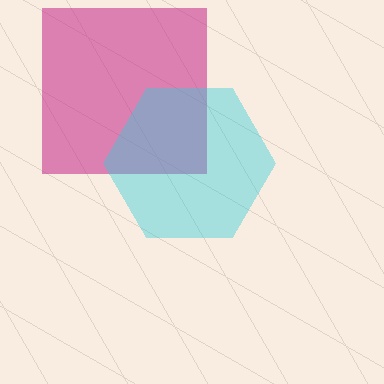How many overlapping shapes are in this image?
There are 2 overlapping shapes in the image.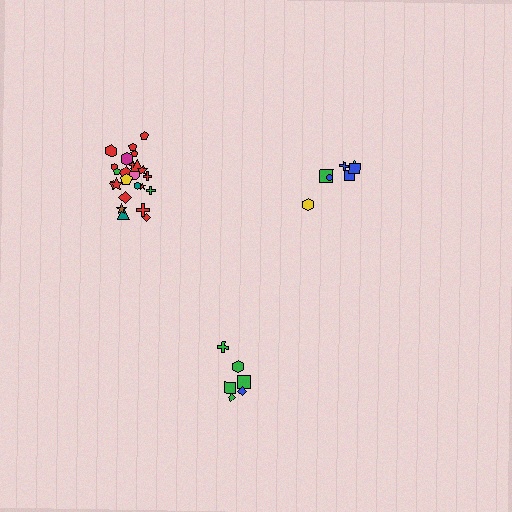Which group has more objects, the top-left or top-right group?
The top-left group.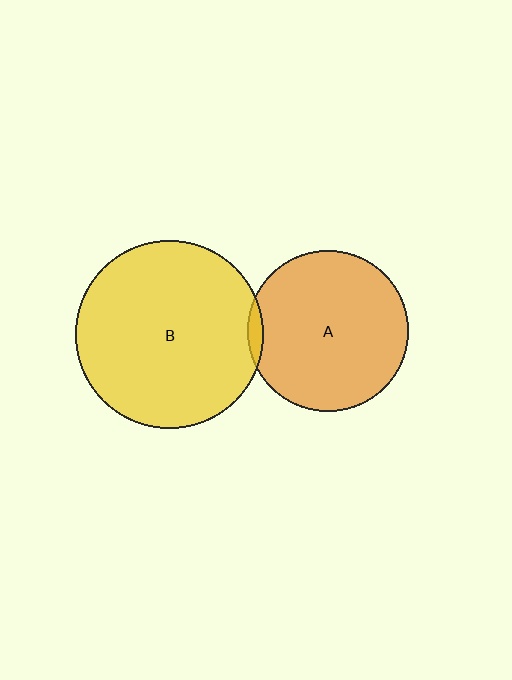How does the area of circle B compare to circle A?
Approximately 1.4 times.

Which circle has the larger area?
Circle B (yellow).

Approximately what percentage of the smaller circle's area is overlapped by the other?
Approximately 5%.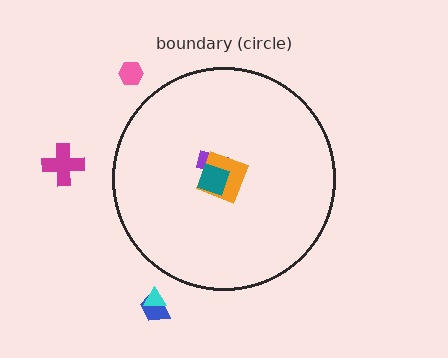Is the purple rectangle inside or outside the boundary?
Inside.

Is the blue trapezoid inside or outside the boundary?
Outside.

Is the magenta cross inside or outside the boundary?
Outside.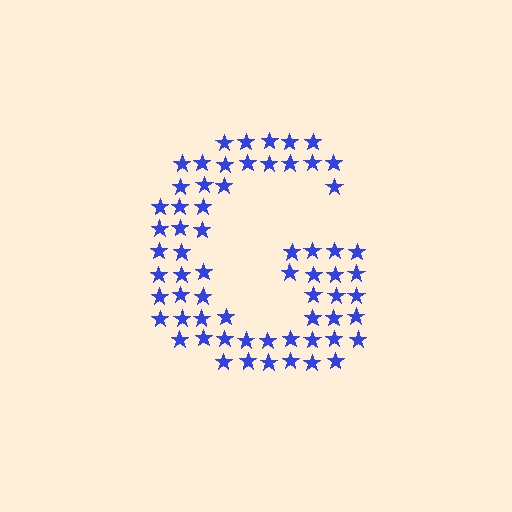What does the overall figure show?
The overall figure shows the letter G.